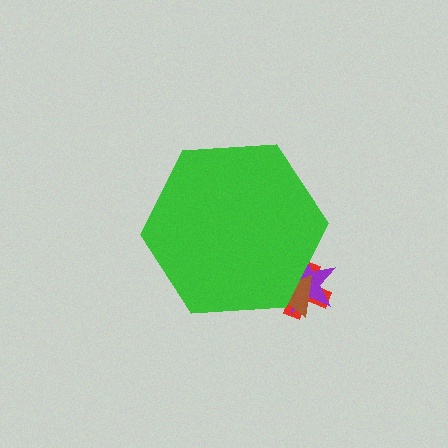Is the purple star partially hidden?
Yes, the purple star is partially hidden behind the green hexagon.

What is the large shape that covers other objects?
A green hexagon.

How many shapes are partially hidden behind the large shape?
3 shapes are partially hidden.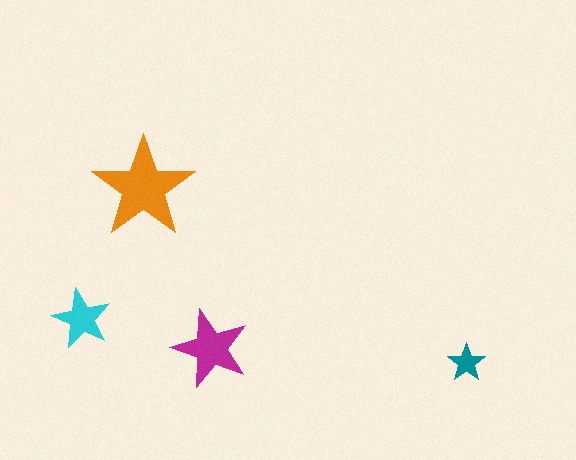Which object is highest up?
The orange star is topmost.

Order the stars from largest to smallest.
the orange one, the magenta one, the cyan one, the teal one.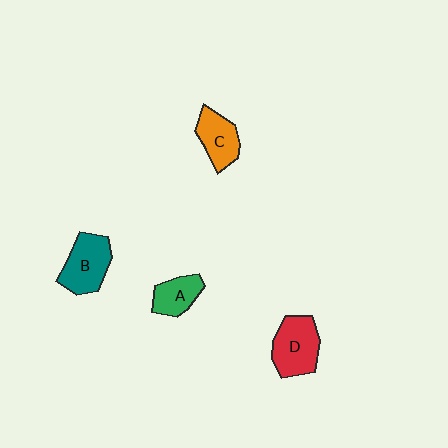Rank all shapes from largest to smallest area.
From largest to smallest: D (red), B (teal), C (orange), A (green).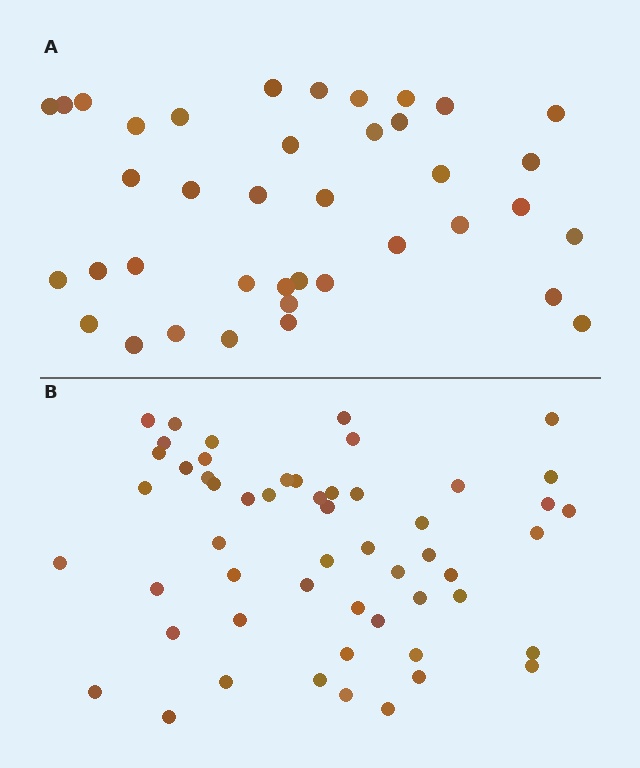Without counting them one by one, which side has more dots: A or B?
Region B (the bottom region) has more dots.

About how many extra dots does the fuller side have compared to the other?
Region B has approximately 15 more dots than region A.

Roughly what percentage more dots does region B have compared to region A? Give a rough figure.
About 40% more.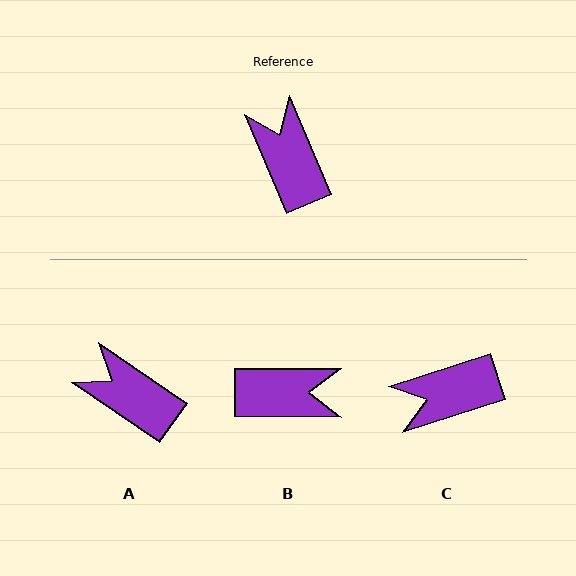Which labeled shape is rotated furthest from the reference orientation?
B, about 113 degrees away.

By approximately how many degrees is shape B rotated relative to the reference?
Approximately 113 degrees clockwise.